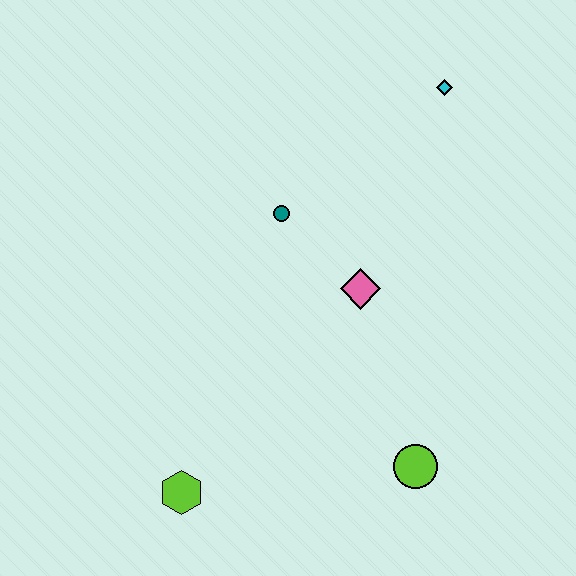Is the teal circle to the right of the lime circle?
No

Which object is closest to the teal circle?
The pink diamond is closest to the teal circle.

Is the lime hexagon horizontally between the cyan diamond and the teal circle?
No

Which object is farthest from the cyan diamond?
The lime hexagon is farthest from the cyan diamond.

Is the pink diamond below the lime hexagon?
No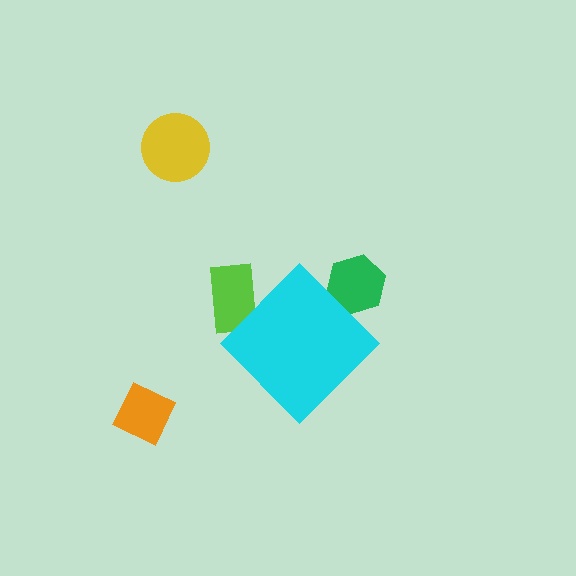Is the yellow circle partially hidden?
No, the yellow circle is fully visible.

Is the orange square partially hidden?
No, the orange square is fully visible.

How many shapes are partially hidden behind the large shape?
2 shapes are partially hidden.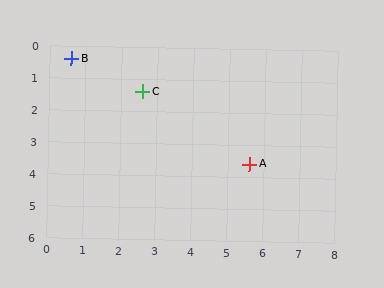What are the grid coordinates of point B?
Point B is at approximately (0.6, 0.4).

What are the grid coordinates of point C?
Point C is at approximately (2.6, 1.4).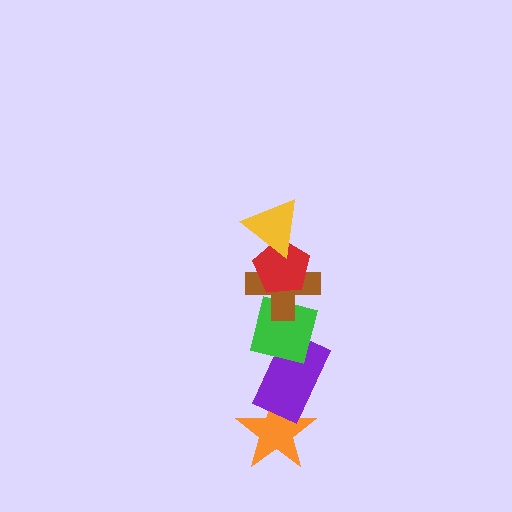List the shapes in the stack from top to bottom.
From top to bottom: the yellow triangle, the red pentagon, the brown cross, the green square, the purple rectangle, the orange star.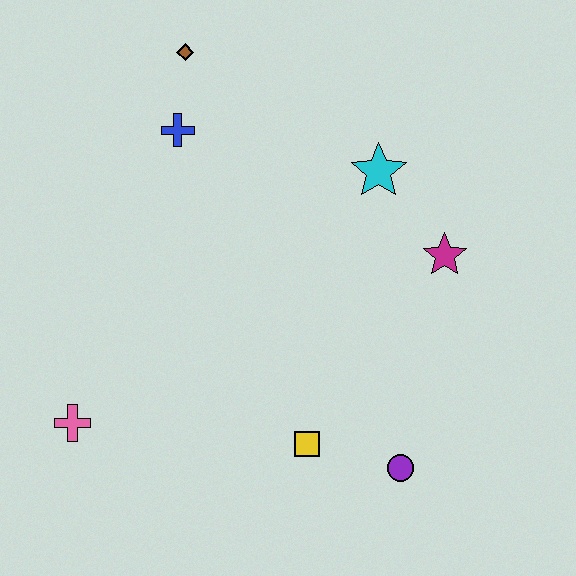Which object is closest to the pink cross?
The yellow square is closest to the pink cross.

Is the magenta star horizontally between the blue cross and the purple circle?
No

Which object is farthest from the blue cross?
The purple circle is farthest from the blue cross.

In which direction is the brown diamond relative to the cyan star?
The brown diamond is to the left of the cyan star.